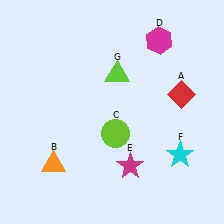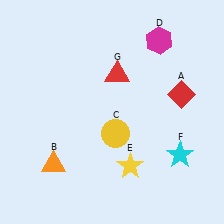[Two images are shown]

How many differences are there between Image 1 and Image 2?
There are 3 differences between the two images.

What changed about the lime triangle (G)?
In Image 1, G is lime. In Image 2, it changed to red.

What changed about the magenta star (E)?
In Image 1, E is magenta. In Image 2, it changed to yellow.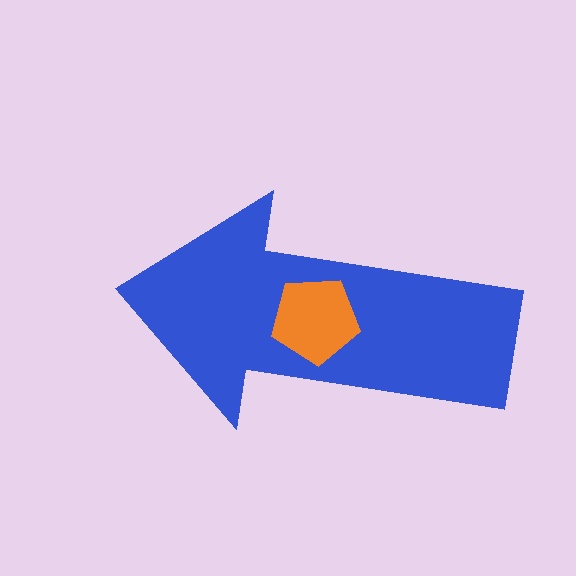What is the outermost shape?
The blue arrow.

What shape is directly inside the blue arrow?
The orange pentagon.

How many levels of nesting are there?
2.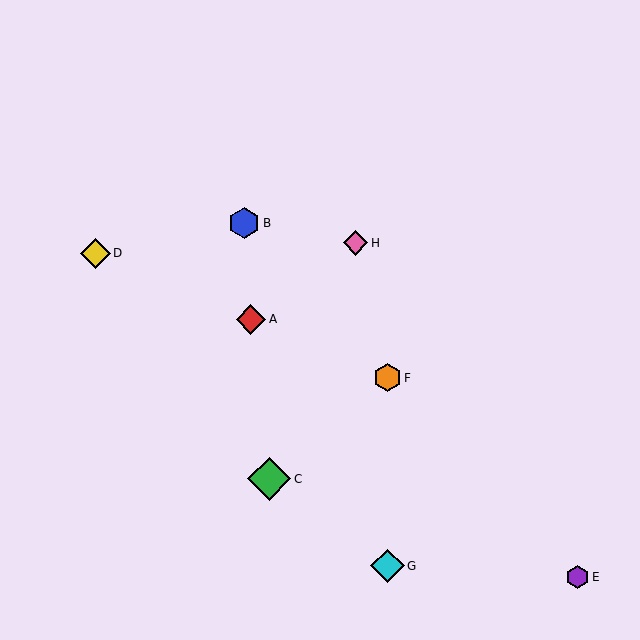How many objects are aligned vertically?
2 objects (F, G) are aligned vertically.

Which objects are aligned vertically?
Objects F, G are aligned vertically.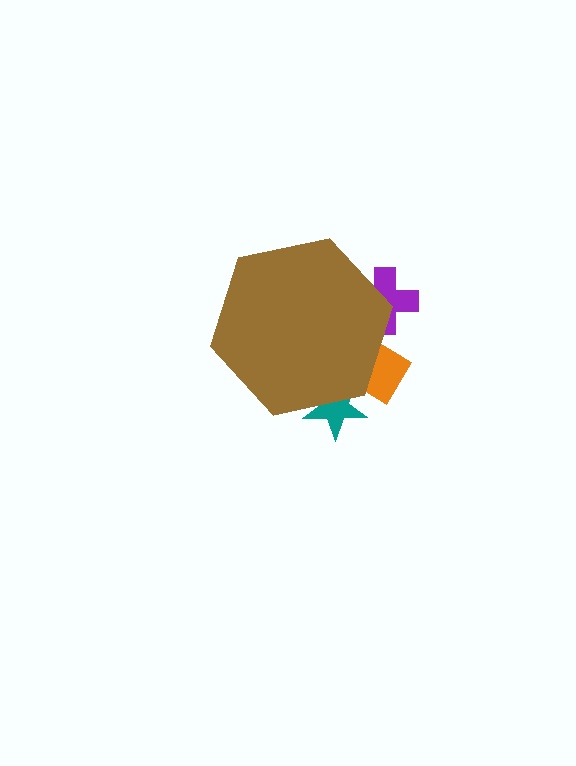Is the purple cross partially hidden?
Yes, the purple cross is partially hidden behind the brown hexagon.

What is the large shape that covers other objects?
A brown hexagon.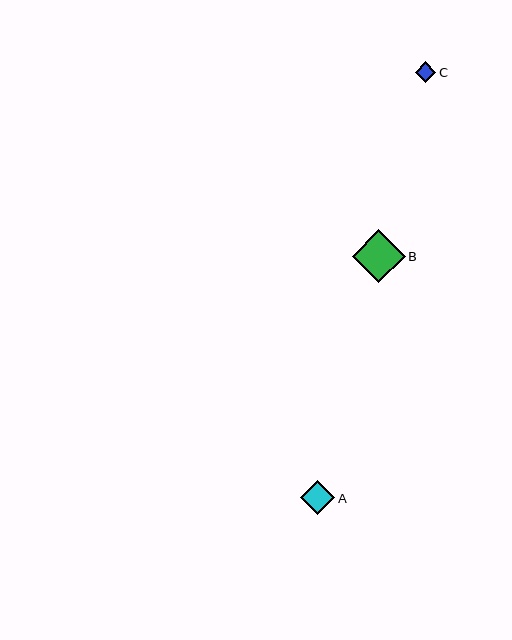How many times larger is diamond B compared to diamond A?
Diamond B is approximately 1.6 times the size of diamond A.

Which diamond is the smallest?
Diamond C is the smallest with a size of approximately 20 pixels.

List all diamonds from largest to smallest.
From largest to smallest: B, A, C.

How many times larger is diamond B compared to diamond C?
Diamond B is approximately 2.6 times the size of diamond C.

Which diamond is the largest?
Diamond B is the largest with a size of approximately 53 pixels.